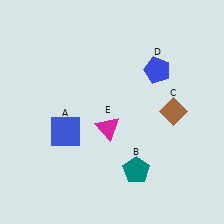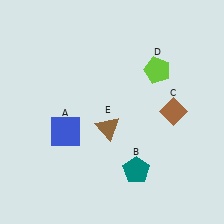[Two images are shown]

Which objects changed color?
D changed from blue to lime. E changed from magenta to brown.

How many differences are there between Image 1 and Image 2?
There are 2 differences between the two images.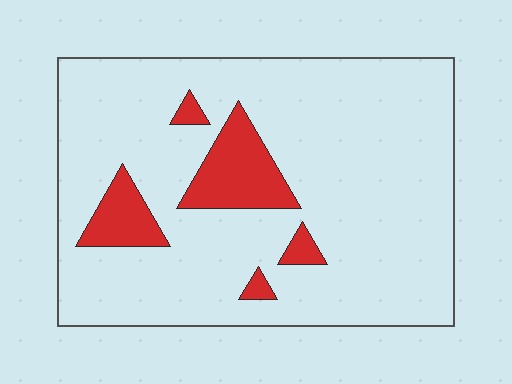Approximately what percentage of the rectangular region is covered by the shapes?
Approximately 15%.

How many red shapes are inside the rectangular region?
5.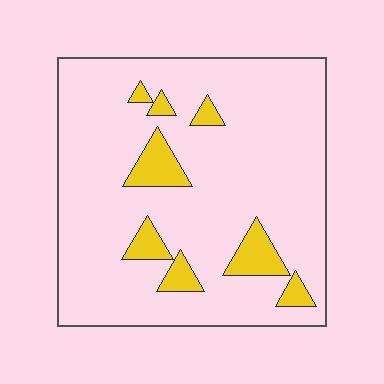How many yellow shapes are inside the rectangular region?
8.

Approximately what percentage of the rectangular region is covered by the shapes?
Approximately 10%.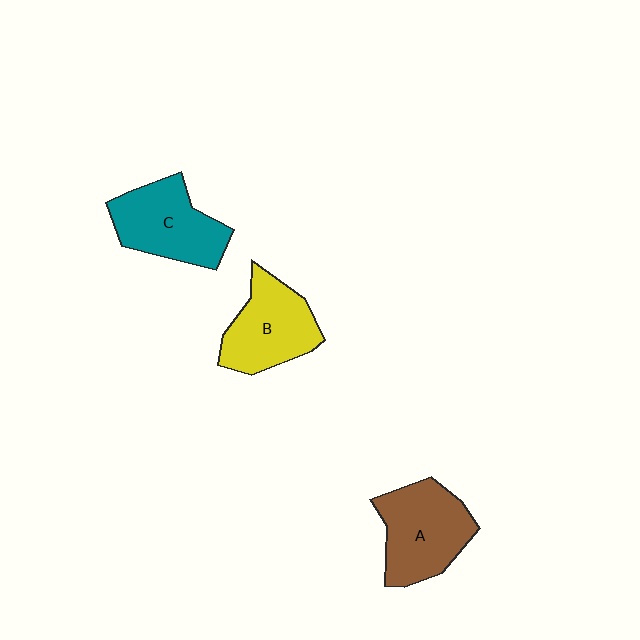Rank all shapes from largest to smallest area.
From largest to smallest: A (brown), C (teal), B (yellow).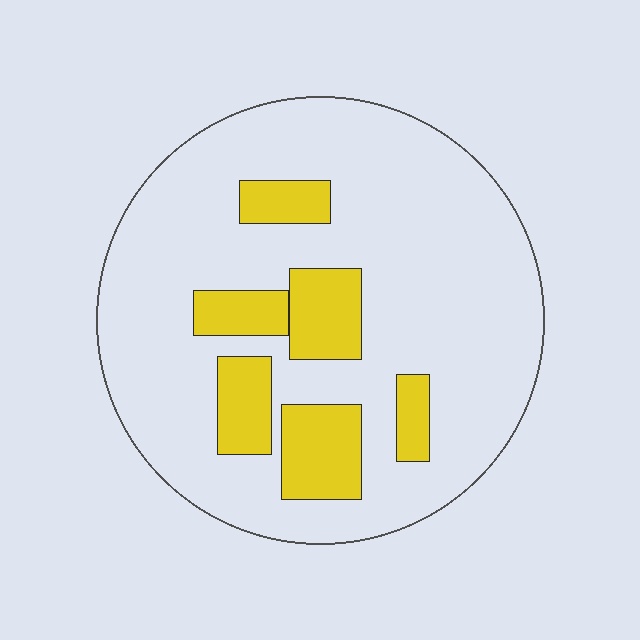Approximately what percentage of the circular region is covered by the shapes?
Approximately 20%.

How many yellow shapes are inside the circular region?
6.